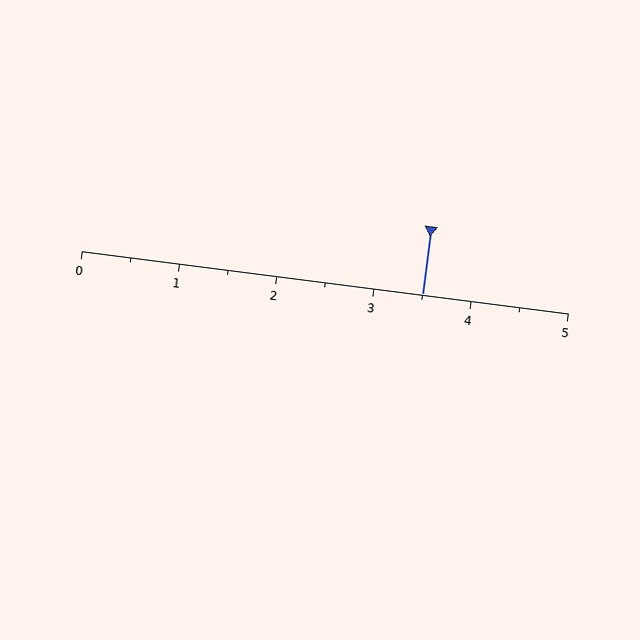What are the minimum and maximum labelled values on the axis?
The axis runs from 0 to 5.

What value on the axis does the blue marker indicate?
The marker indicates approximately 3.5.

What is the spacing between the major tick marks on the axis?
The major ticks are spaced 1 apart.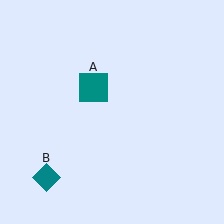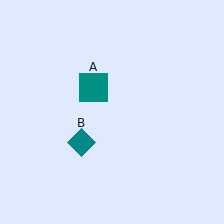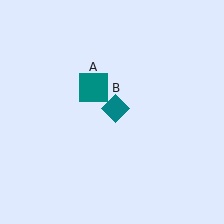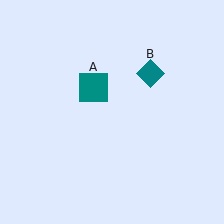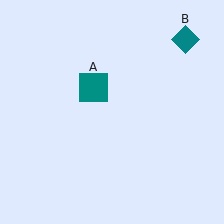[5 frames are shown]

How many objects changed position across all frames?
1 object changed position: teal diamond (object B).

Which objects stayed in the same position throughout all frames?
Teal square (object A) remained stationary.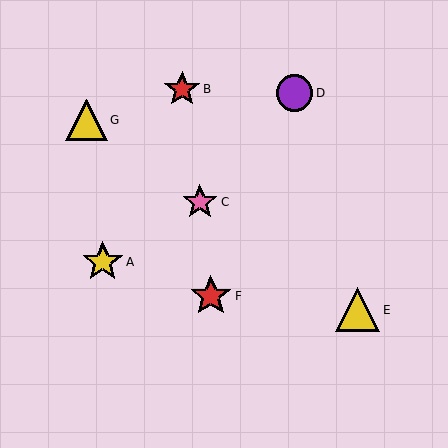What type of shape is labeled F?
Shape F is a red star.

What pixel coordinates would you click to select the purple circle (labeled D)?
Click at (295, 93) to select the purple circle D.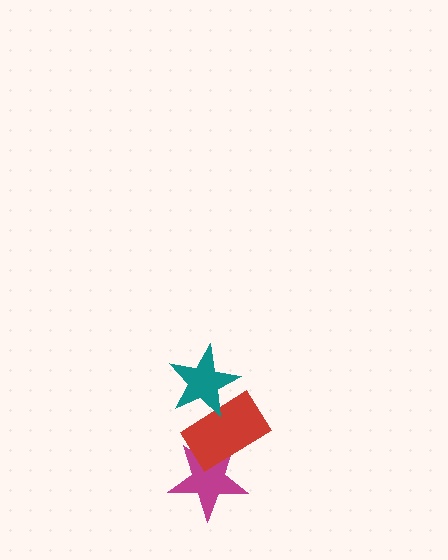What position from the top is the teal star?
The teal star is 1st from the top.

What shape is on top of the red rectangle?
The teal star is on top of the red rectangle.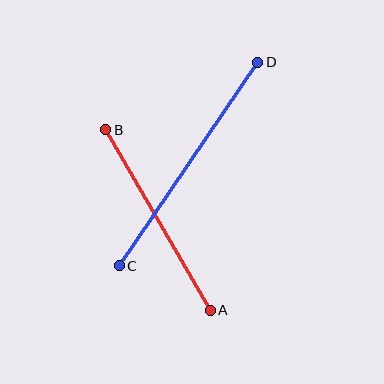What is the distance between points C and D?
The distance is approximately 246 pixels.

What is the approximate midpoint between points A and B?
The midpoint is at approximately (158, 220) pixels.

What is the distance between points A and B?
The distance is approximately 209 pixels.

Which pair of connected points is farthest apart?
Points C and D are farthest apart.